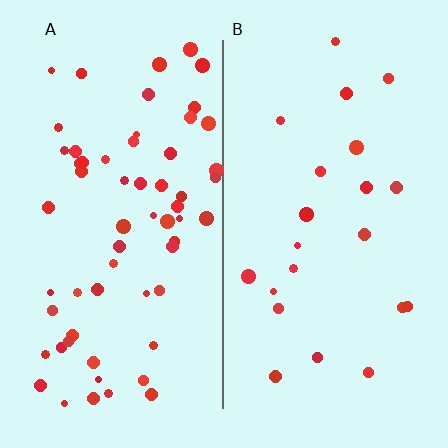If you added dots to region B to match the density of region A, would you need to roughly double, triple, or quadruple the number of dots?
Approximately triple.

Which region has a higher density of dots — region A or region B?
A (the left).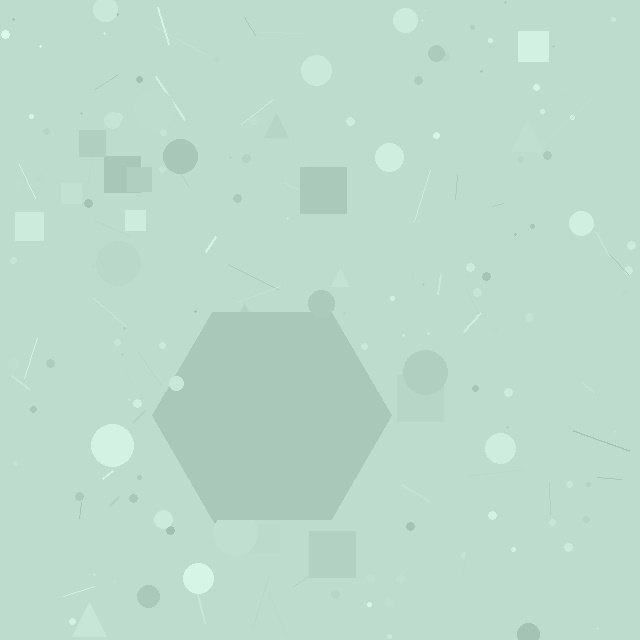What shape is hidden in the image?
A hexagon is hidden in the image.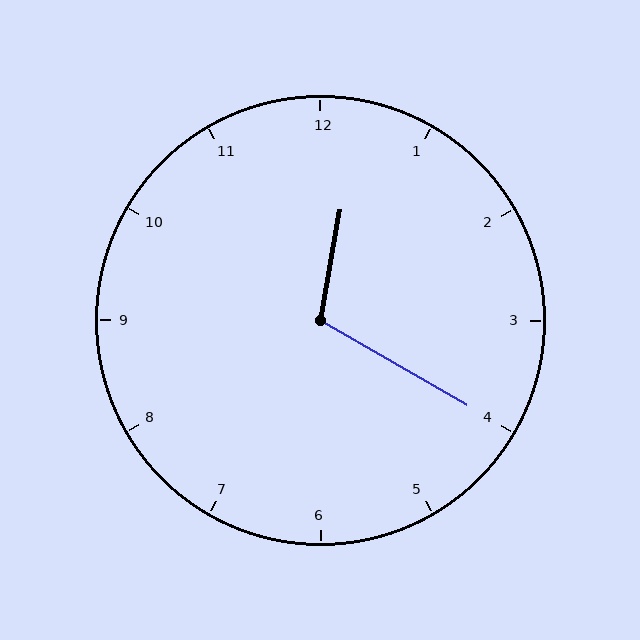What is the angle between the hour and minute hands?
Approximately 110 degrees.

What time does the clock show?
12:20.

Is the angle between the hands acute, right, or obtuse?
It is obtuse.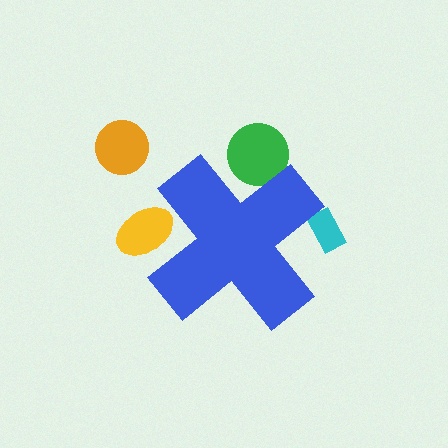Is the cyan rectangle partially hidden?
Yes, the cyan rectangle is partially hidden behind the blue cross.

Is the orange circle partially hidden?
No, the orange circle is fully visible.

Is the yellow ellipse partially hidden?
Yes, the yellow ellipse is partially hidden behind the blue cross.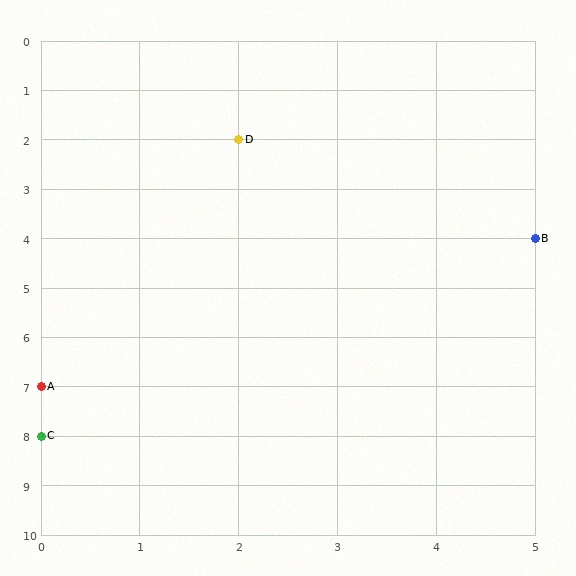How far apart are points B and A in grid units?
Points B and A are 5 columns and 3 rows apart (about 5.8 grid units diagonally).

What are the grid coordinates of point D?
Point D is at grid coordinates (2, 2).